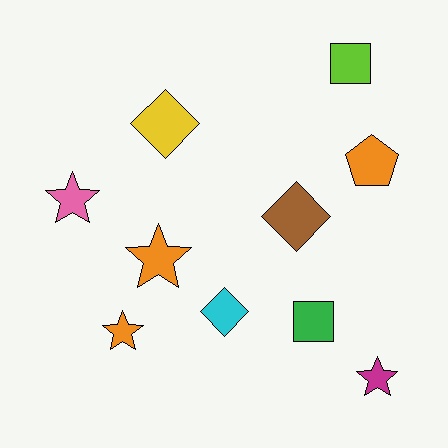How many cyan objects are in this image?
There is 1 cyan object.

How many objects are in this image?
There are 10 objects.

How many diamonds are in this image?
There are 3 diamonds.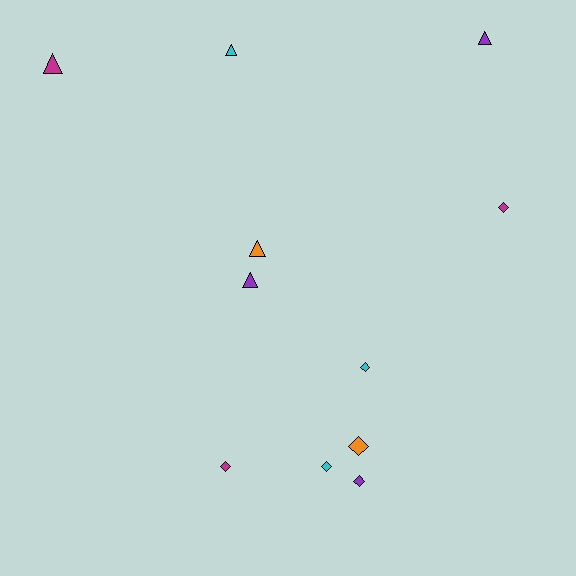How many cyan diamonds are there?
There are 2 cyan diamonds.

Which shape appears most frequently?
Diamond, with 6 objects.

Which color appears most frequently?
Purple, with 3 objects.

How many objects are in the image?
There are 11 objects.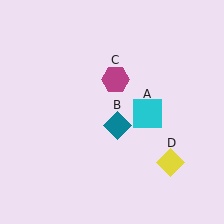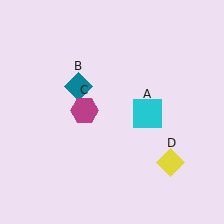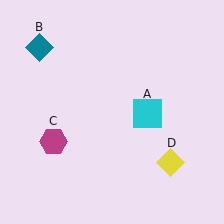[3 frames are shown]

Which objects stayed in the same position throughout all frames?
Cyan square (object A) and yellow diamond (object D) remained stationary.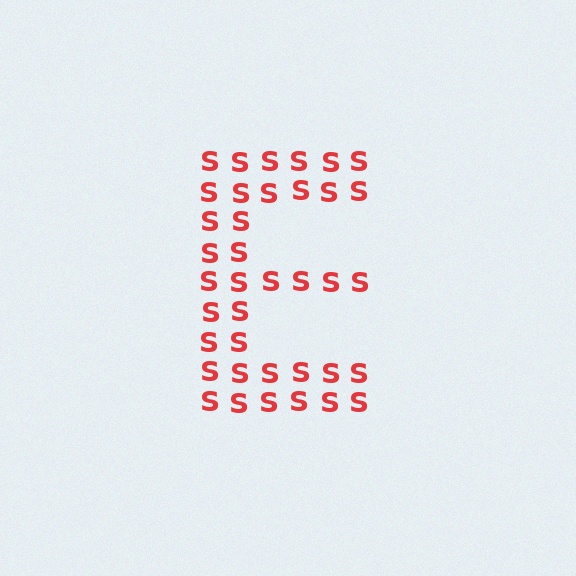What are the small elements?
The small elements are letter S's.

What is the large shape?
The large shape is the letter E.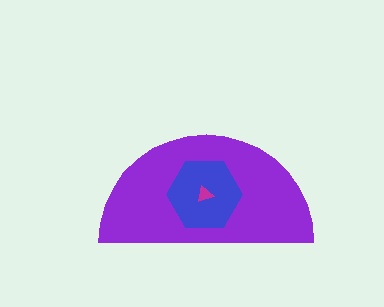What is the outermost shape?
The purple semicircle.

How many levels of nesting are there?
3.